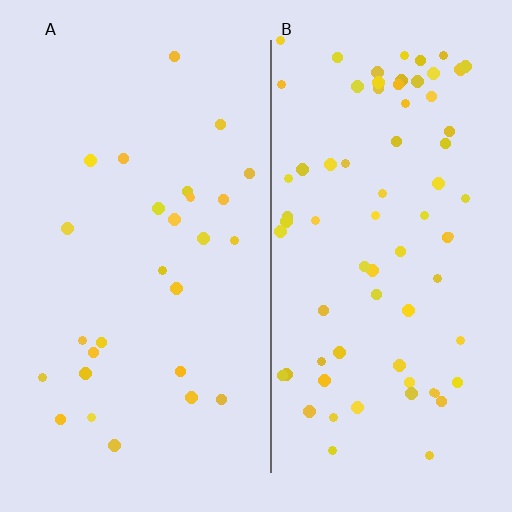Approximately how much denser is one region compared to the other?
Approximately 2.7× — region B over region A.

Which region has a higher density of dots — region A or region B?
B (the right).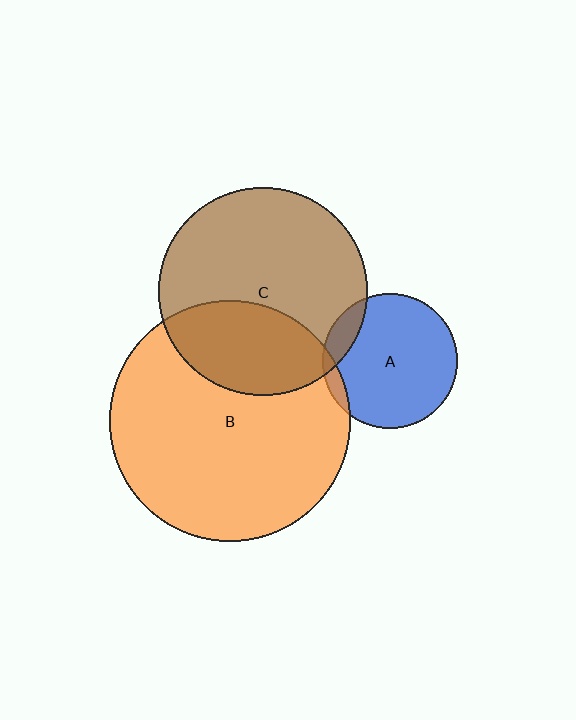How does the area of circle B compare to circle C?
Approximately 1.3 times.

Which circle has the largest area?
Circle B (orange).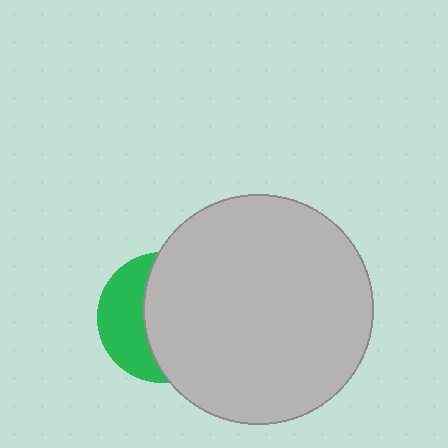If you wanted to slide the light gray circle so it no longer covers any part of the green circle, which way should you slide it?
Slide it right — that is the most direct way to separate the two shapes.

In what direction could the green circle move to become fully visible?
The green circle could move left. That would shift it out from behind the light gray circle entirely.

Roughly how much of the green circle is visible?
A small part of it is visible (roughly 38%).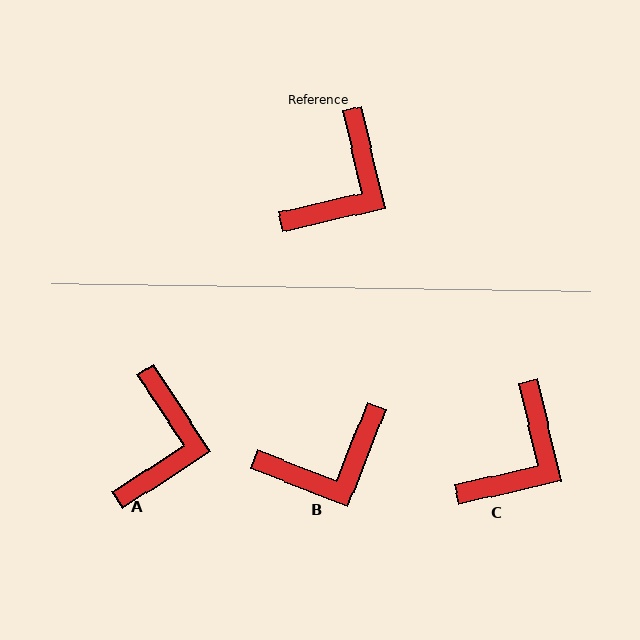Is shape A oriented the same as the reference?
No, it is off by about 20 degrees.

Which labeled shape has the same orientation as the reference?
C.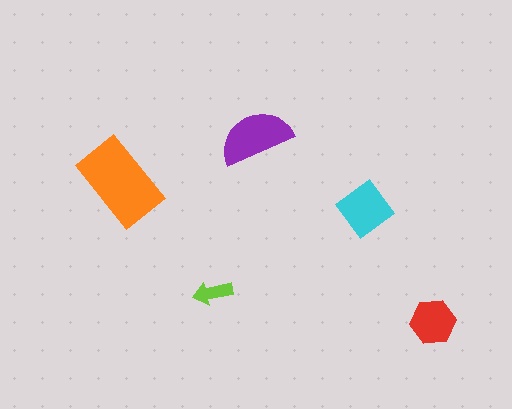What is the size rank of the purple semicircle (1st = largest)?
2nd.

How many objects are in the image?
There are 5 objects in the image.